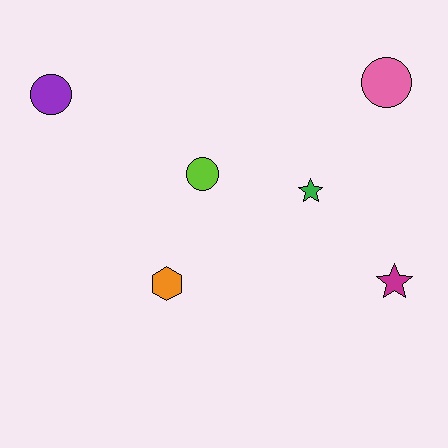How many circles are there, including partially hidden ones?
There are 3 circles.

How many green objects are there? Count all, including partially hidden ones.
There is 1 green object.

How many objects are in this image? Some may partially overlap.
There are 6 objects.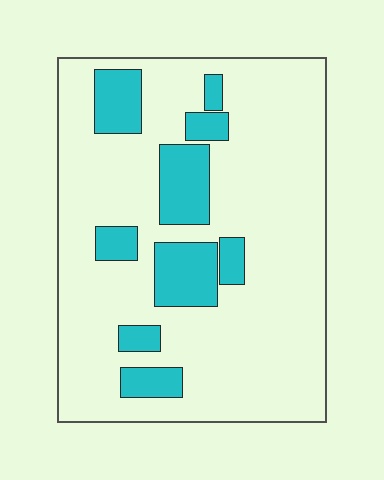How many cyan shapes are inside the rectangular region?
9.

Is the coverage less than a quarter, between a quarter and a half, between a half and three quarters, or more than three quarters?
Less than a quarter.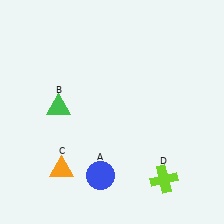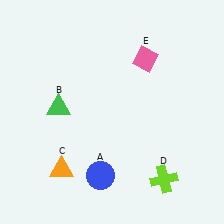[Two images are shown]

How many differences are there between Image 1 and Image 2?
There is 1 difference between the two images.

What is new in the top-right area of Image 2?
A pink diamond (E) was added in the top-right area of Image 2.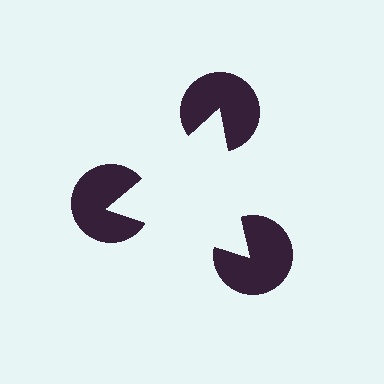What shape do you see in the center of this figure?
An illusory triangle — its edges are inferred from the aligned wedge cuts in the pac-man discs, not physically drawn.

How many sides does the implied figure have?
3 sides.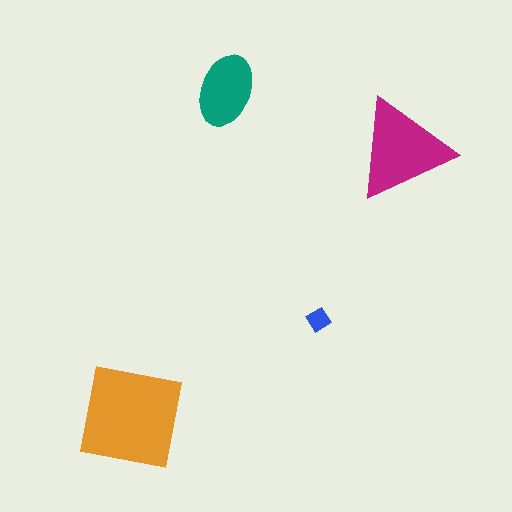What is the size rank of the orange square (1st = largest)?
1st.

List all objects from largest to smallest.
The orange square, the magenta triangle, the teal ellipse, the blue diamond.